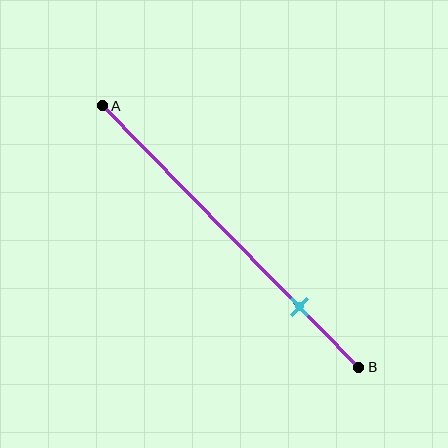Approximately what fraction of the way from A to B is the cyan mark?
The cyan mark is approximately 75% of the way from A to B.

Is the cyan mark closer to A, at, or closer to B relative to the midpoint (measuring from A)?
The cyan mark is closer to point B than the midpoint of segment AB.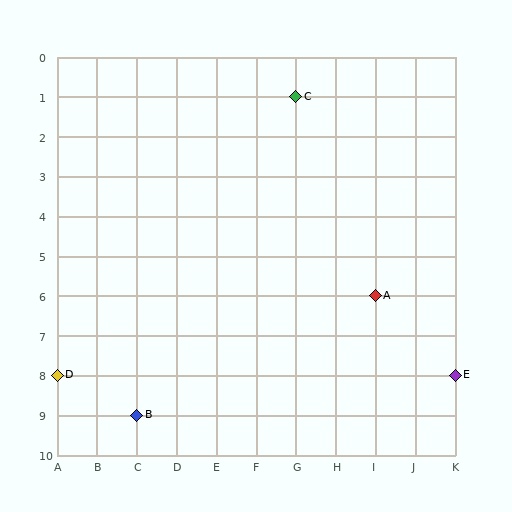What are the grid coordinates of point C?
Point C is at grid coordinates (G, 1).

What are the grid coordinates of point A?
Point A is at grid coordinates (I, 6).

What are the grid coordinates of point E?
Point E is at grid coordinates (K, 8).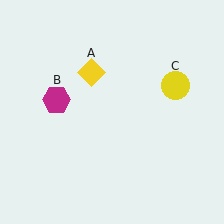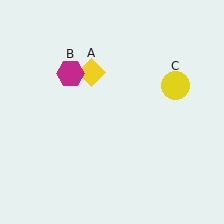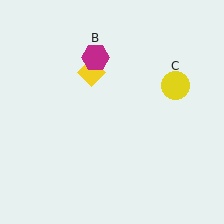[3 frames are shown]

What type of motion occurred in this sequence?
The magenta hexagon (object B) rotated clockwise around the center of the scene.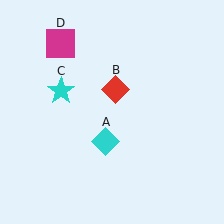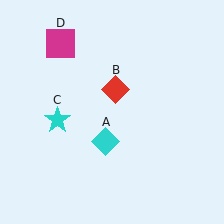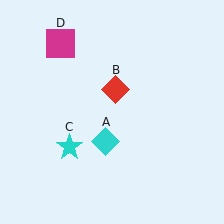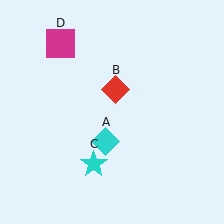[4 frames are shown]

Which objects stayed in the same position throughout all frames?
Cyan diamond (object A) and red diamond (object B) and magenta square (object D) remained stationary.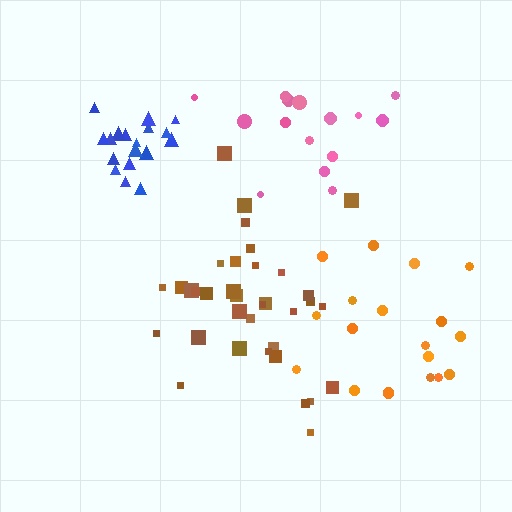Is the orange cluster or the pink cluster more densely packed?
Orange.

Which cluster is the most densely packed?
Blue.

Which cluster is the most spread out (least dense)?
Pink.